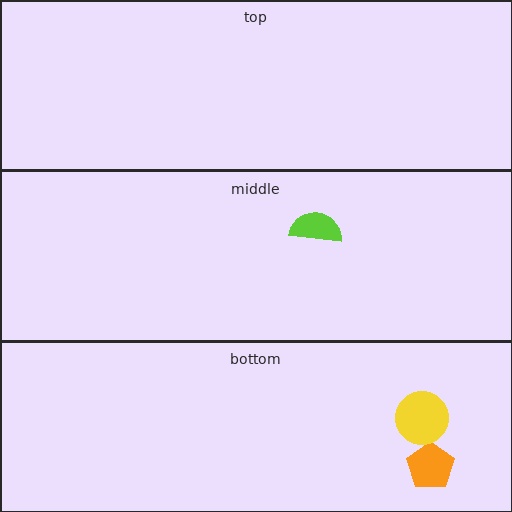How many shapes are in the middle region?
1.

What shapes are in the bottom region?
The orange pentagon, the yellow circle.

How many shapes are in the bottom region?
2.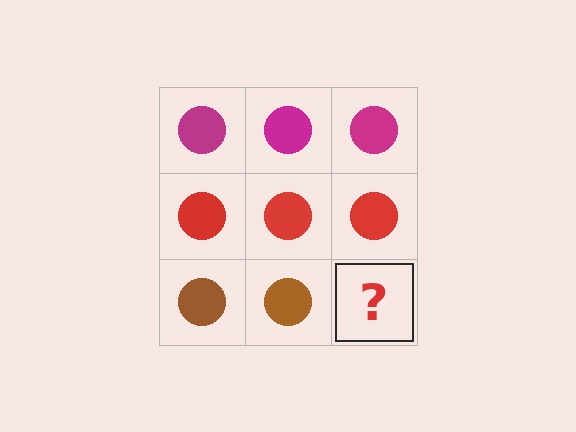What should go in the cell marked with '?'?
The missing cell should contain a brown circle.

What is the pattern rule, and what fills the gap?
The rule is that each row has a consistent color. The gap should be filled with a brown circle.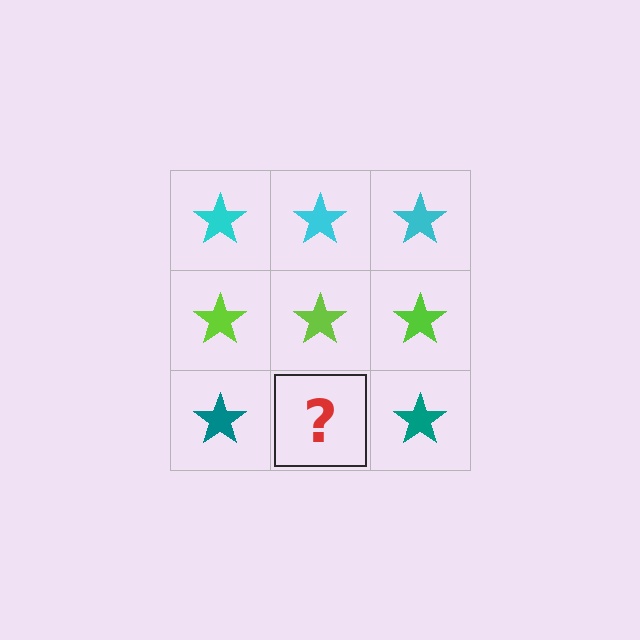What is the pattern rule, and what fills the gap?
The rule is that each row has a consistent color. The gap should be filled with a teal star.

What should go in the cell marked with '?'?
The missing cell should contain a teal star.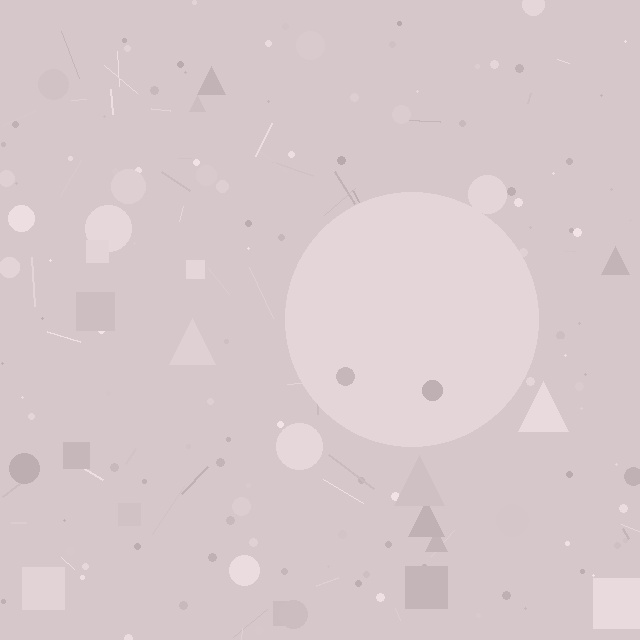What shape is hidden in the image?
A circle is hidden in the image.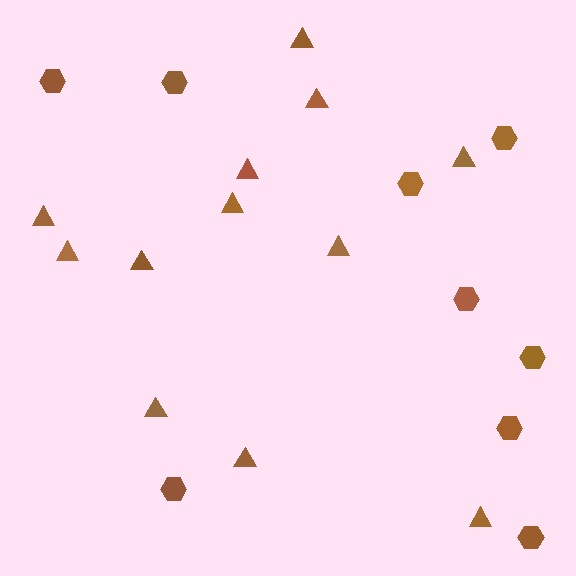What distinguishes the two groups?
There are 2 groups: one group of triangles (12) and one group of hexagons (9).